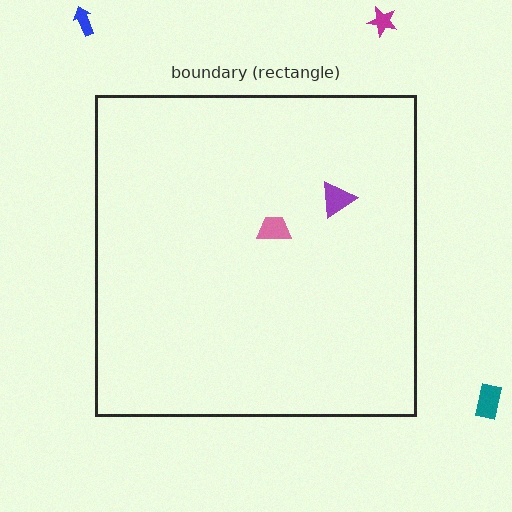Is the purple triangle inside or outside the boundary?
Inside.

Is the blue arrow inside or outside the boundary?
Outside.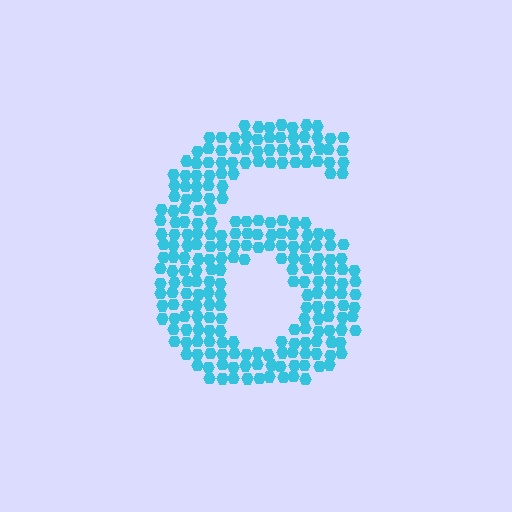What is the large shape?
The large shape is the digit 6.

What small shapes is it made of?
It is made of small hexagons.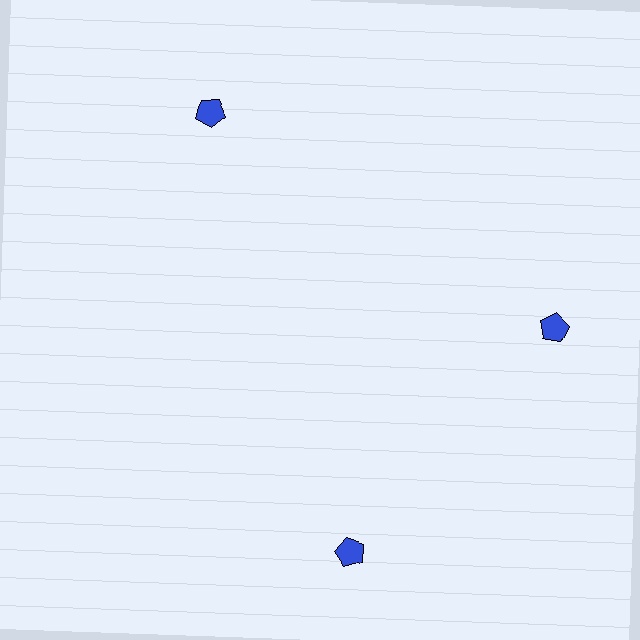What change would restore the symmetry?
The symmetry would be restored by rotating it back into even spacing with its neighbors so that all 3 pentagons sit at equal angles and equal distance from the center.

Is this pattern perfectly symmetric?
No. The 3 blue pentagons are arranged in a ring, but one element near the 7 o'clock position is rotated out of alignment along the ring, breaking the 3-fold rotational symmetry.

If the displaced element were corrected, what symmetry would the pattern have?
It would have 3-fold rotational symmetry — the pattern would map onto itself every 120 degrees.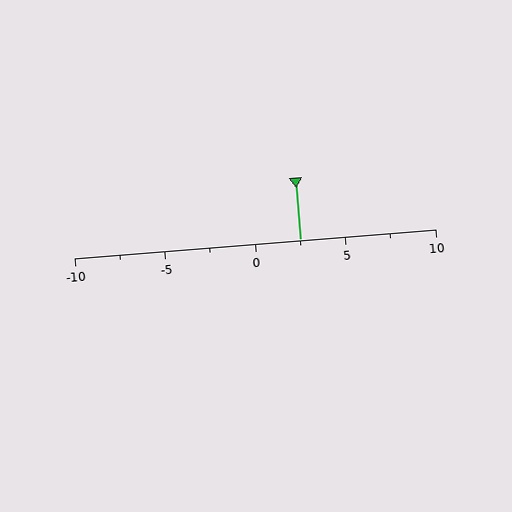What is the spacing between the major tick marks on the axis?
The major ticks are spaced 5 apart.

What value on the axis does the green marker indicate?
The marker indicates approximately 2.5.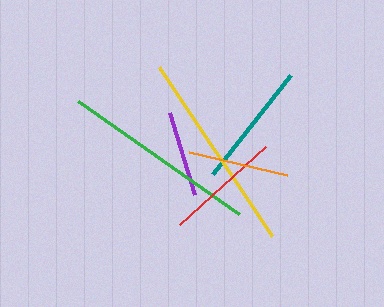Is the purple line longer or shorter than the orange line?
The orange line is longer than the purple line.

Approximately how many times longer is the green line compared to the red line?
The green line is approximately 1.7 times the length of the red line.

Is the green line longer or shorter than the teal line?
The green line is longer than the teal line.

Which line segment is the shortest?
The purple line is the shortest at approximately 86 pixels.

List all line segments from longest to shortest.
From longest to shortest: yellow, green, teal, red, orange, purple.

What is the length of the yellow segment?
The yellow segment is approximately 203 pixels long.